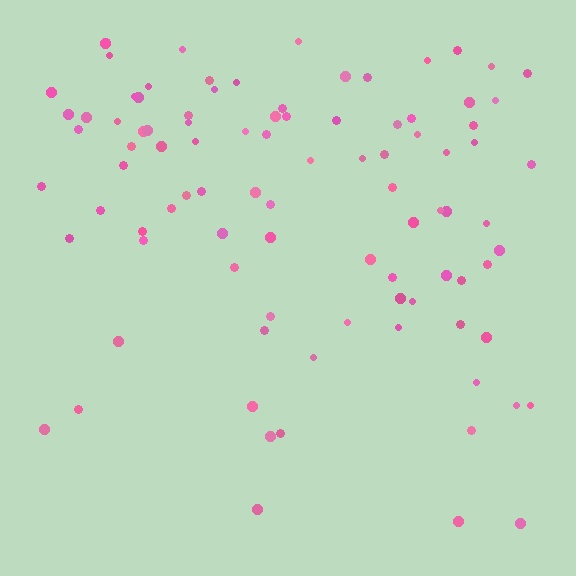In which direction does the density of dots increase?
From bottom to top, with the top side densest.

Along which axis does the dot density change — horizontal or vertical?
Vertical.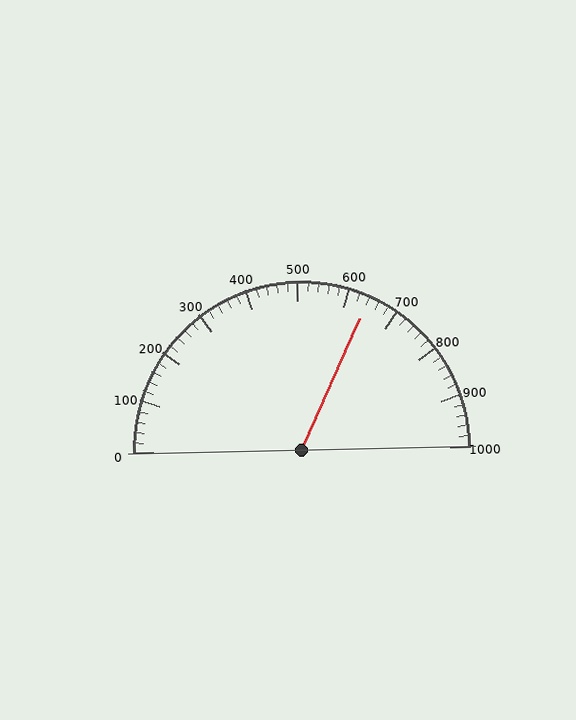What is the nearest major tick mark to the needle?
The nearest major tick mark is 600.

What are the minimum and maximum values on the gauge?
The gauge ranges from 0 to 1000.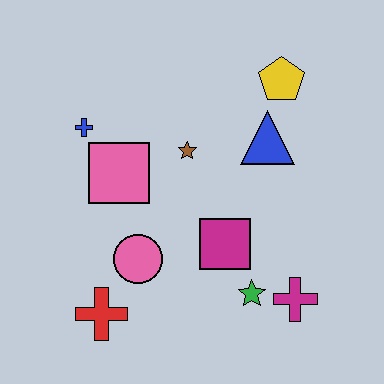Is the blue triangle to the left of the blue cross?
No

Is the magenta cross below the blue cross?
Yes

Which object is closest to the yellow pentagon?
The blue triangle is closest to the yellow pentagon.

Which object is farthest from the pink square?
The magenta cross is farthest from the pink square.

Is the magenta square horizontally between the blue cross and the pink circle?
No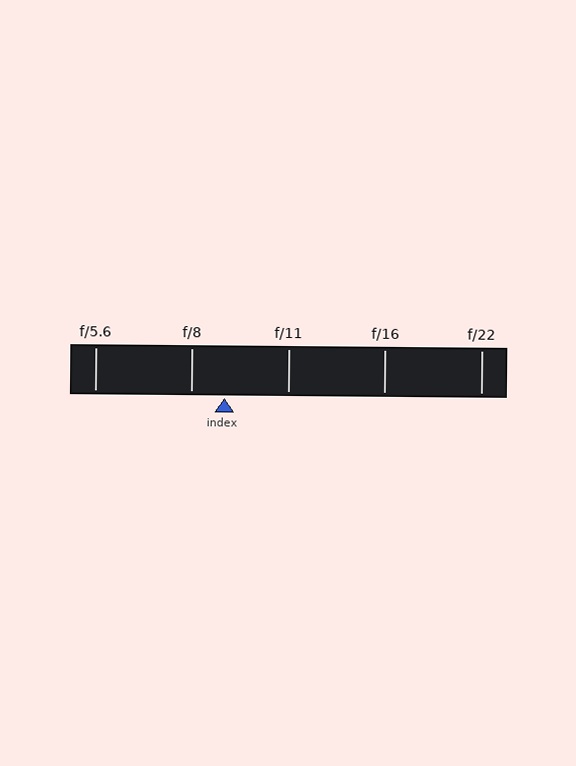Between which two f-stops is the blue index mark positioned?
The index mark is between f/8 and f/11.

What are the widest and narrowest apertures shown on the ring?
The widest aperture shown is f/5.6 and the narrowest is f/22.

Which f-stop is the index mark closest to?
The index mark is closest to f/8.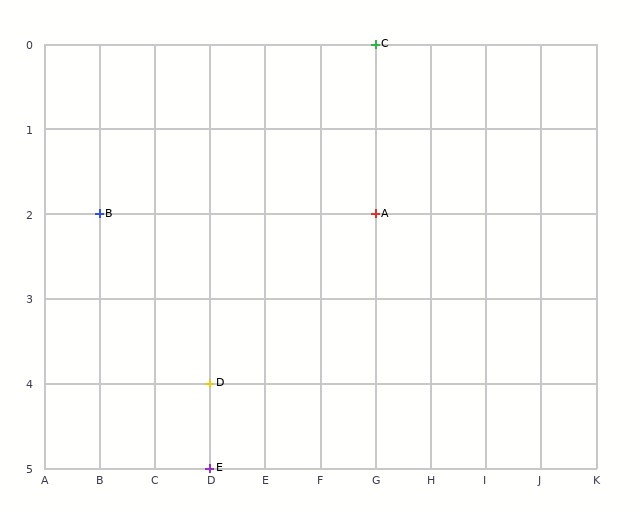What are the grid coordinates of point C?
Point C is at grid coordinates (G, 0).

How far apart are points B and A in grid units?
Points B and A are 5 columns apart.